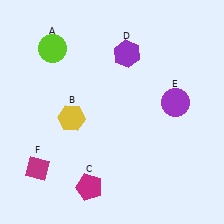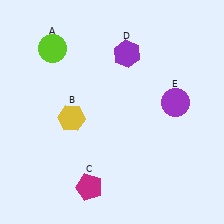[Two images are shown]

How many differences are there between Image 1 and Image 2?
There is 1 difference between the two images.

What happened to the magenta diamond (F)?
The magenta diamond (F) was removed in Image 2. It was in the bottom-left area of Image 1.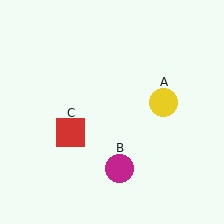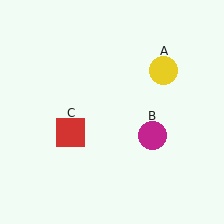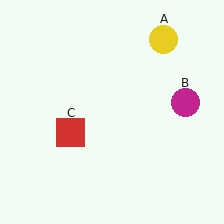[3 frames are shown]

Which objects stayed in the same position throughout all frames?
Red square (object C) remained stationary.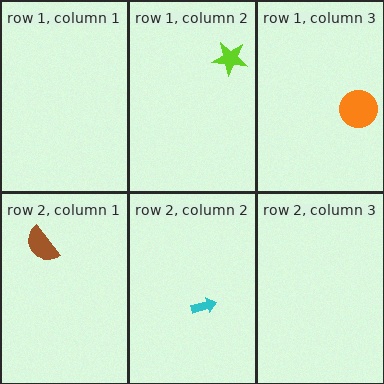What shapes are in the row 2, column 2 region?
The cyan arrow.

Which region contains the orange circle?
The row 1, column 3 region.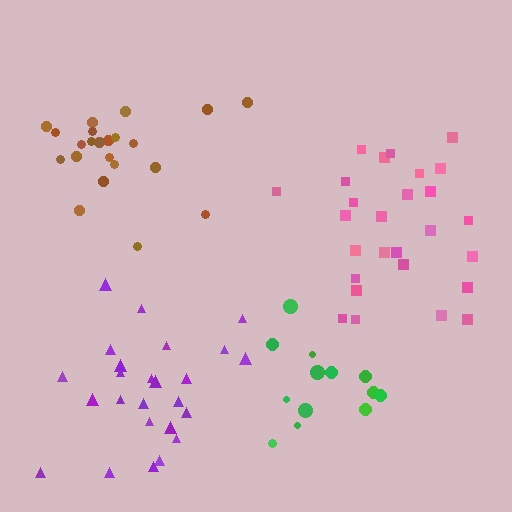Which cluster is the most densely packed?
Brown.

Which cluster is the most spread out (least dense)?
Pink.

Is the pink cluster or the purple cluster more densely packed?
Purple.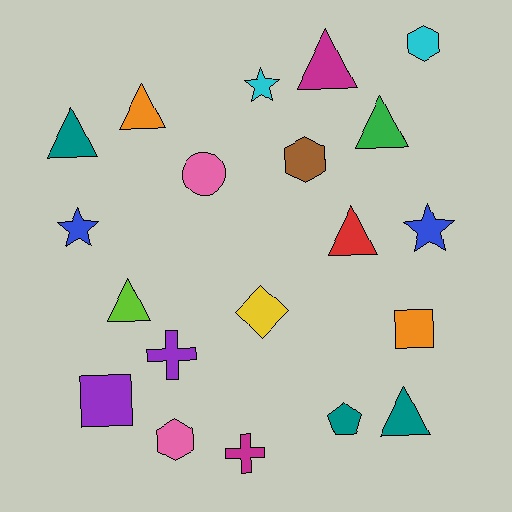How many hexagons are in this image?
There are 3 hexagons.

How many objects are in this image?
There are 20 objects.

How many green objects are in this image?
There is 1 green object.